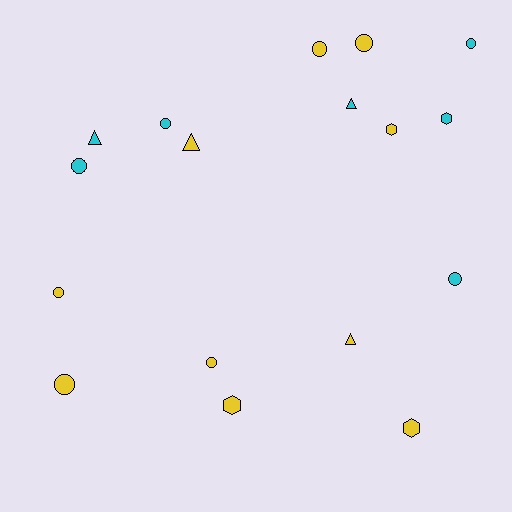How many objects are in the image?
There are 17 objects.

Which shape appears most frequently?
Circle, with 9 objects.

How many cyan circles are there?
There are 4 cyan circles.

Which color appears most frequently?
Yellow, with 10 objects.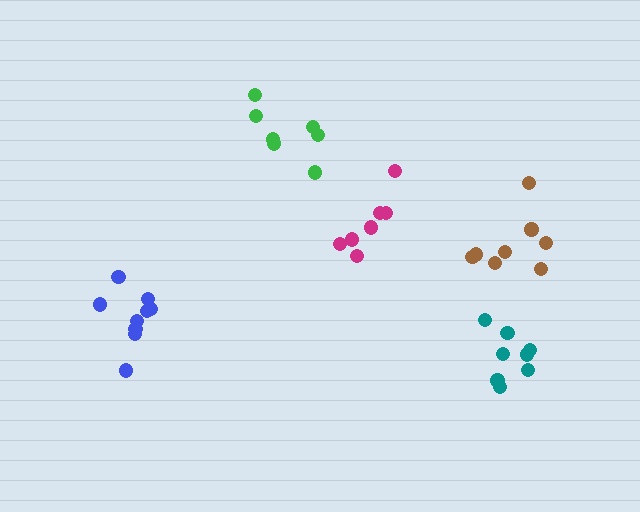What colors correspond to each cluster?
The clusters are colored: blue, brown, teal, magenta, green.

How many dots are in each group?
Group 1: 9 dots, Group 2: 8 dots, Group 3: 8 dots, Group 4: 7 dots, Group 5: 7 dots (39 total).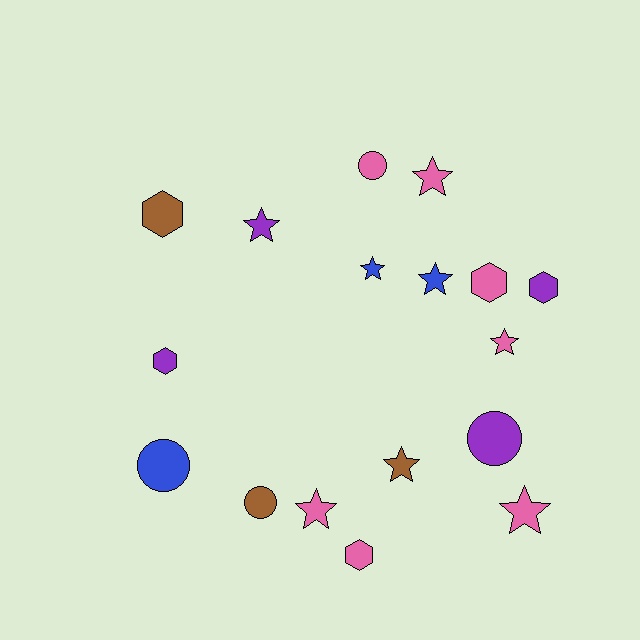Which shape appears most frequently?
Star, with 8 objects.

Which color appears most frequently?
Pink, with 7 objects.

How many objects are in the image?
There are 17 objects.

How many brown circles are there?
There is 1 brown circle.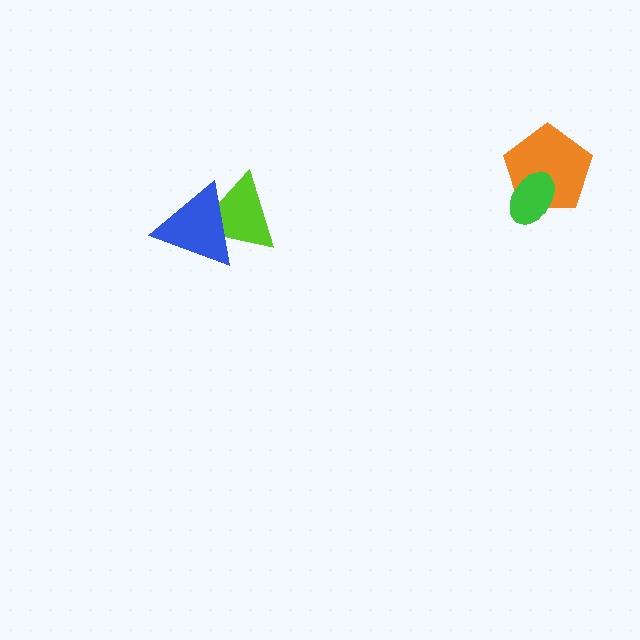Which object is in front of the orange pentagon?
The green ellipse is in front of the orange pentagon.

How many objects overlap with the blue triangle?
1 object overlaps with the blue triangle.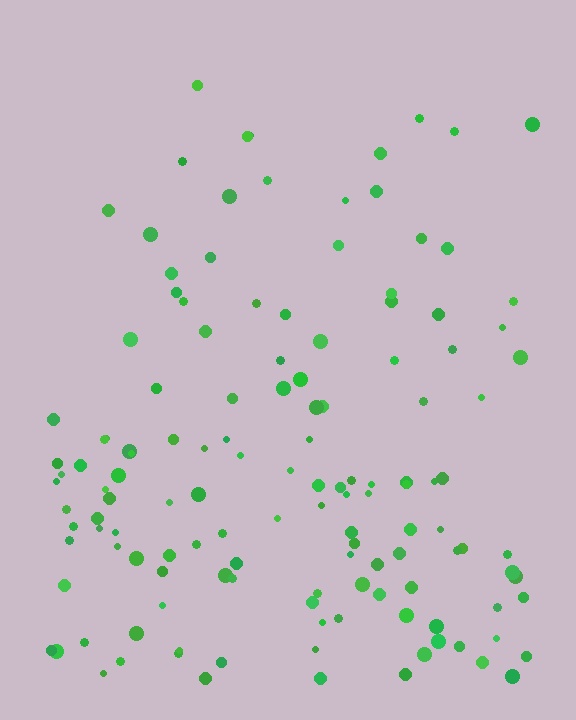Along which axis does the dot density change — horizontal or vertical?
Vertical.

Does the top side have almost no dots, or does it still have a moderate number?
Still a moderate number, just noticeably fewer than the bottom.